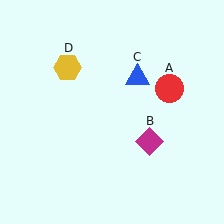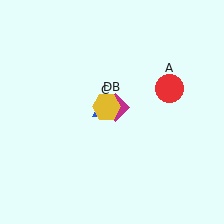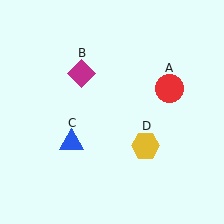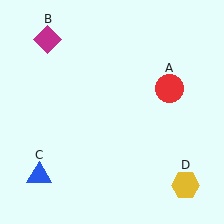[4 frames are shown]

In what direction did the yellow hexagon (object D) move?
The yellow hexagon (object D) moved down and to the right.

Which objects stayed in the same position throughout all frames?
Red circle (object A) remained stationary.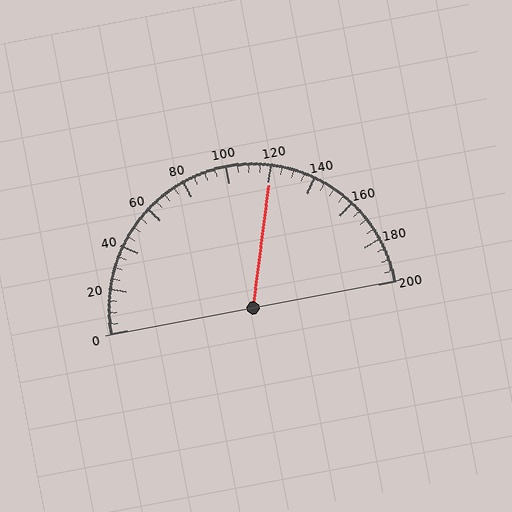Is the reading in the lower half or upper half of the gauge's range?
The reading is in the upper half of the range (0 to 200).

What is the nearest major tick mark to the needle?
The nearest major tick mark is 120.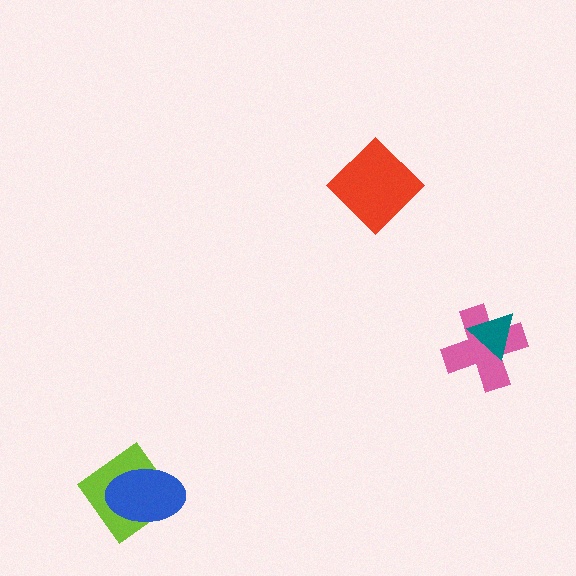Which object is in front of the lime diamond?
The blue ellipse is in front of the lime diamond.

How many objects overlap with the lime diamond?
1 object overlaps with the lime diamond.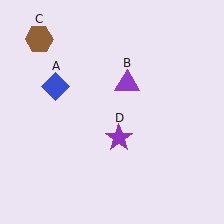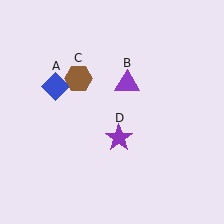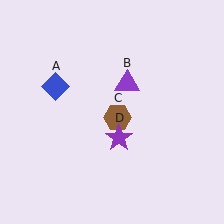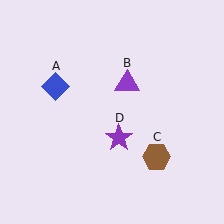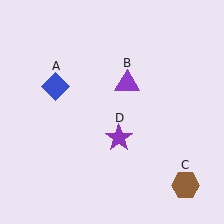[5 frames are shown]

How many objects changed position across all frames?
1 object changed position: brown hexagon (object C).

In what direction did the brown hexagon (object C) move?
The brown hexagon (object C) moved down and to the right.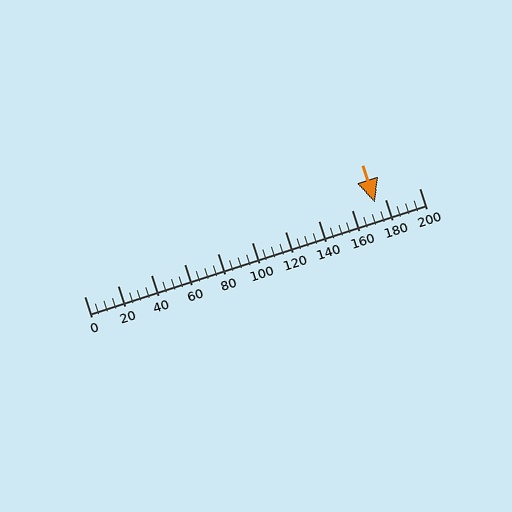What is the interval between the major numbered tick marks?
The major tick marks are spaced 20 units apart.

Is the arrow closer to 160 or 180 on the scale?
The arrow is closer to 180.